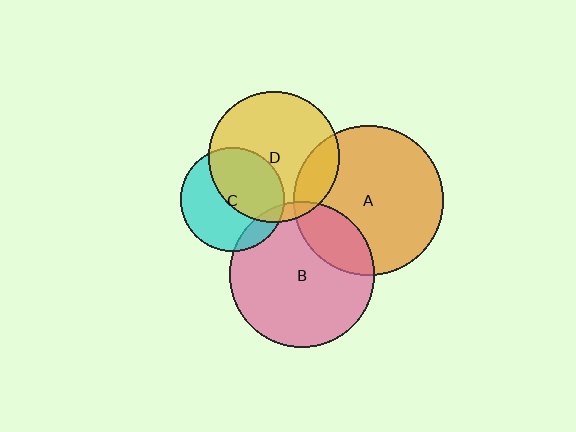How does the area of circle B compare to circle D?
Approximately 1.2 times.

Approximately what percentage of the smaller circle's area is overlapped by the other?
Approximately 50%.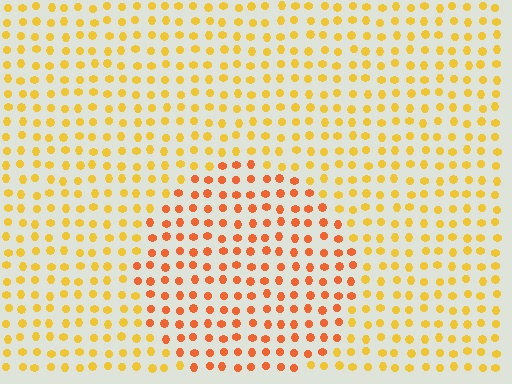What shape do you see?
I see a circle.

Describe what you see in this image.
The image is filled with small yellow elements in a uniform arrangement. A circle-shaped region is visible where the elements are tinted to a slightly different hue, forming a subtle color boundary.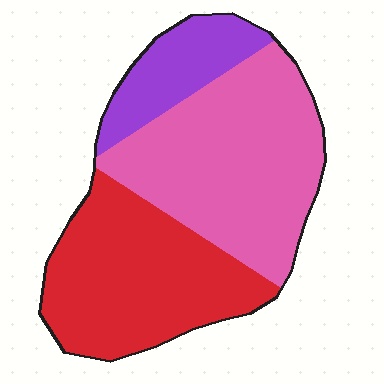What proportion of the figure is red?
Red covers 39% of the figure.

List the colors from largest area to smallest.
From largest to smallest: pink, red, purple.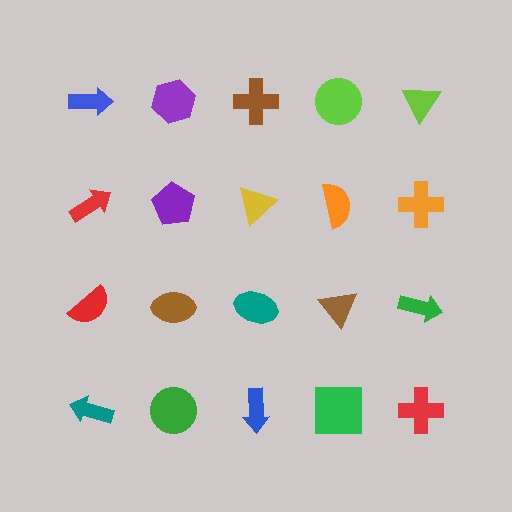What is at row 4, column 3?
A blue arrow.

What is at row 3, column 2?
A brown ellipse.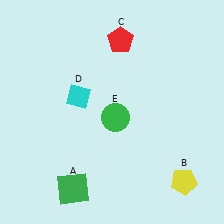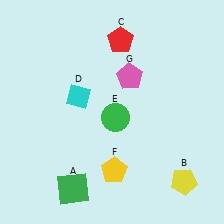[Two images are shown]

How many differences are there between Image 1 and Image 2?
There are 2 differences between the two images.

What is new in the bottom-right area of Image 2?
A yellow pentagon (F) was added in the bottom-right area of Image 2.